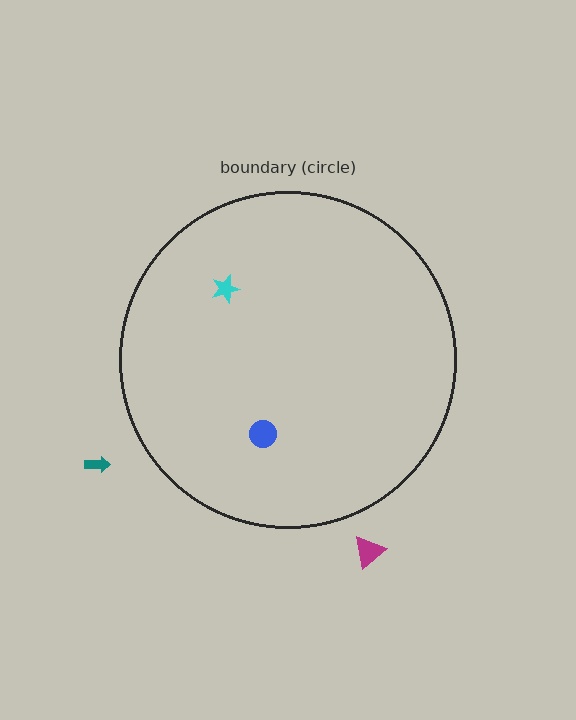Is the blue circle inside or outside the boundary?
Inside.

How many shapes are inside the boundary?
2 inside, 2 outside.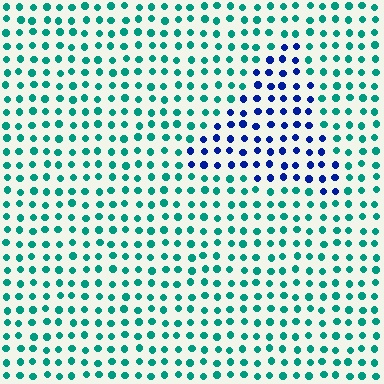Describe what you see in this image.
The image is filled with small teal elements in a uniform arrangement. A triangle-shaped region is visible where the elements are tinted to a slightly different hue, forming a subtle color boundary.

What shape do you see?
I see a triangle.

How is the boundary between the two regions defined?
The boundary is defined purely by a slight shift in hue (about 60 degrees). Spacing, size, and orientation are identical on both sides.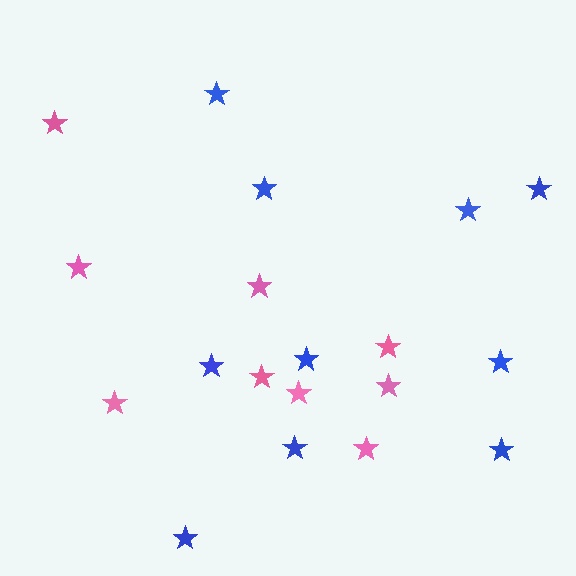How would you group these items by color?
There are 2 groups: one group of blue stars (10) and one group of pink stars (9).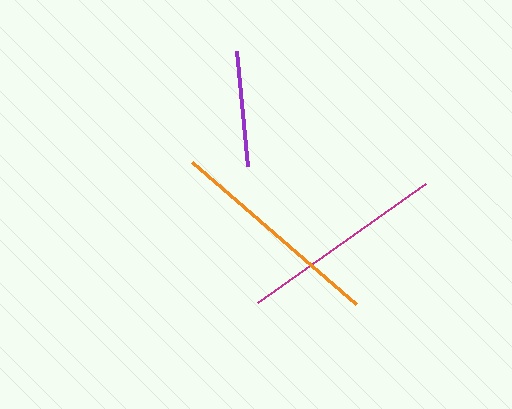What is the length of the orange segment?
The orange segment is approximately 217 pixels long.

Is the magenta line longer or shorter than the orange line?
The orange line is longer than the magenta line.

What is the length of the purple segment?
The purple segment is approximately 115 pixels long.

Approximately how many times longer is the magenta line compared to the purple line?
The magenta line is approximately 1.8 times the length of the purple line.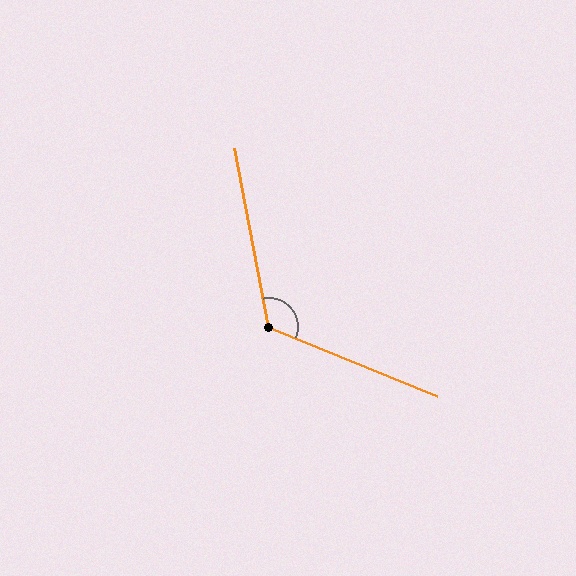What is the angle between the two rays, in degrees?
Approximately 123 degrees.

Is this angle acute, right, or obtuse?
It is obtuse.